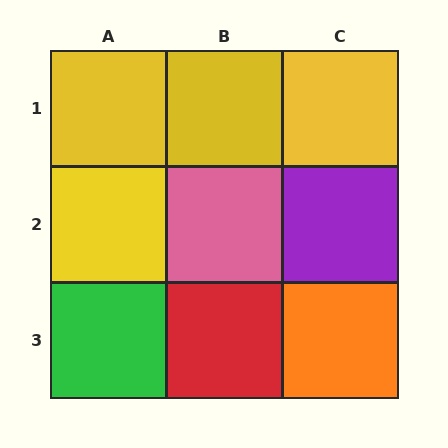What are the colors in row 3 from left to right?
Green, red, orange.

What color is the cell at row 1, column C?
Yellow.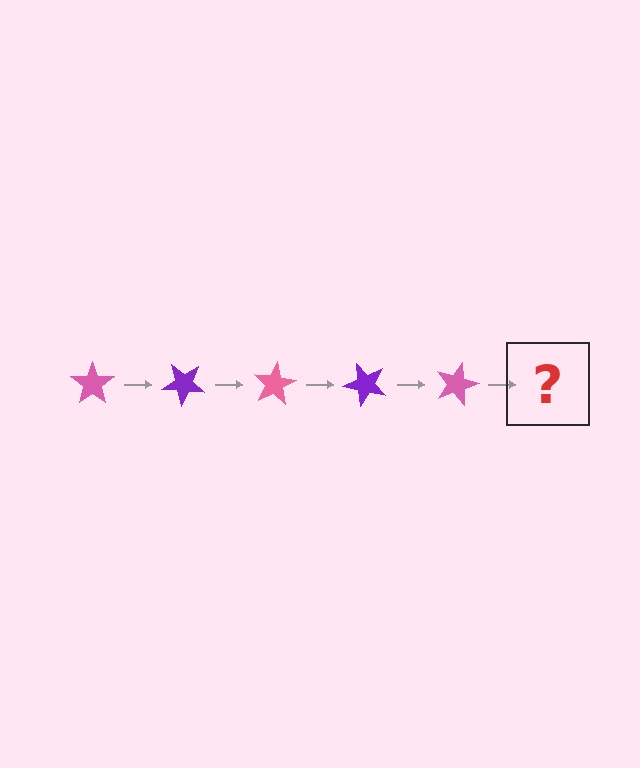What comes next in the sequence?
The next element should be a purple star, rotated 200 degrees from the start.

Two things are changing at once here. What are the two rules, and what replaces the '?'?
The two rules are that it rotates 40 degrees each step and the color cycles through pink and purple. The '?' should be a purple star, rotated 200 degrees from the start.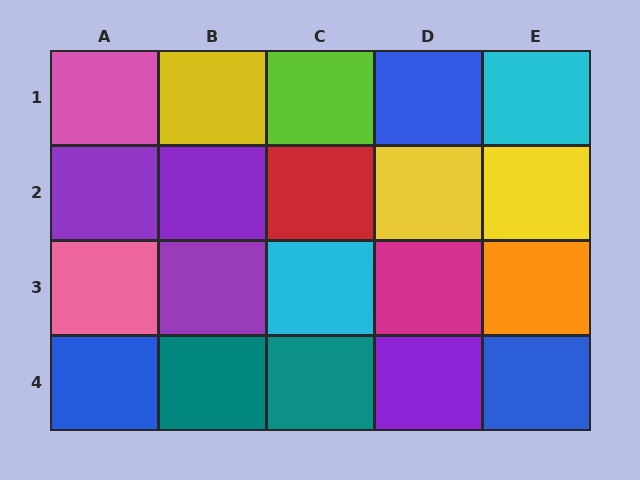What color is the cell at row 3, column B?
Purple.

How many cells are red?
1 cell is red.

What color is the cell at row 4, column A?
Blue.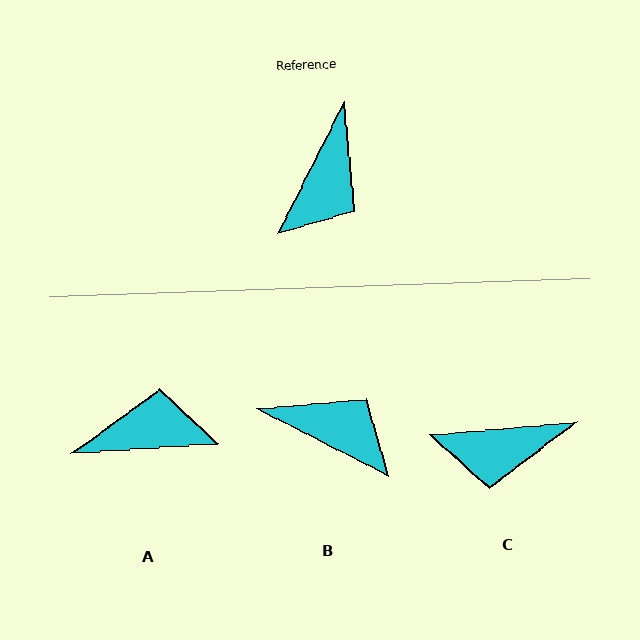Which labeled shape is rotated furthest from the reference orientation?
A, about 120 degrees away.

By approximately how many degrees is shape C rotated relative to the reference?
Approximately 58 degrees clockwise.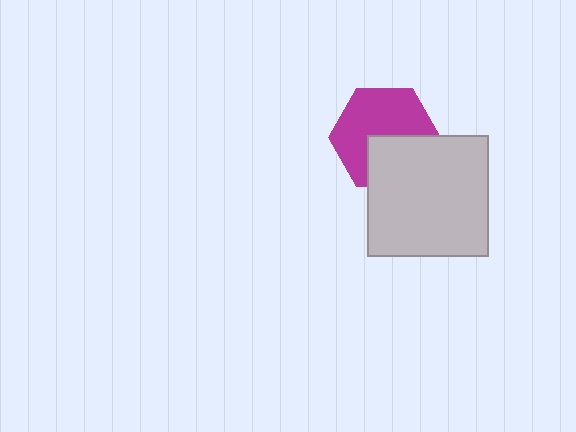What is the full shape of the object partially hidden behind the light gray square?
The partially hidden object is a magenta hexagon.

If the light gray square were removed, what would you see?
You would see the complete magenta hexagon.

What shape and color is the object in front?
The object in front is a light gray square.